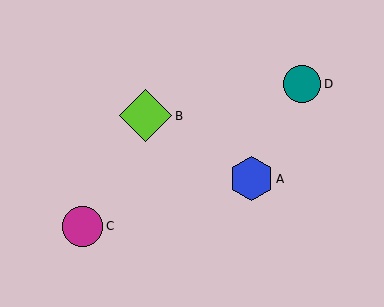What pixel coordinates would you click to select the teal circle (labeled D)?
Click at (302, 84) to select the teal circle D.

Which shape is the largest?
The lime diamond (labeled B) is the largest.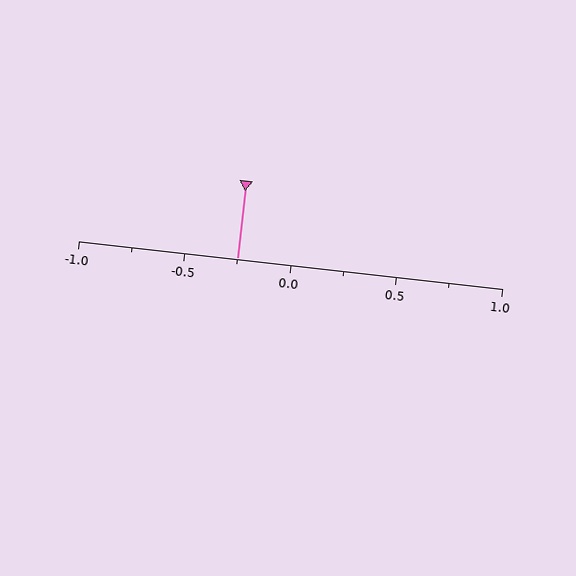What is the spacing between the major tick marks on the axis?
The major ticks are spaced 0.5 apart.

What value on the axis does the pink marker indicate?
The marker indicates approximately -0.25.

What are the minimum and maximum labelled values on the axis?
The axis runs from -1.0 to 1.0.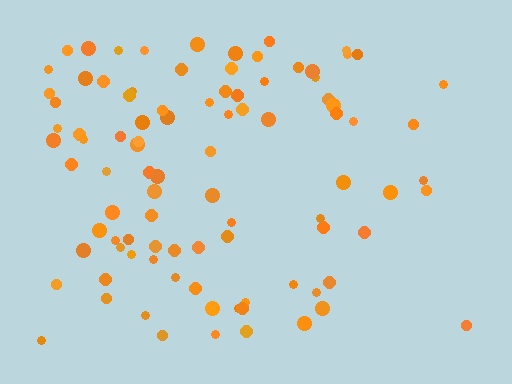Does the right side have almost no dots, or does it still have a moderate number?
Still a moderate number, just noticeably fewer than the left.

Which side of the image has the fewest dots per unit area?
The right.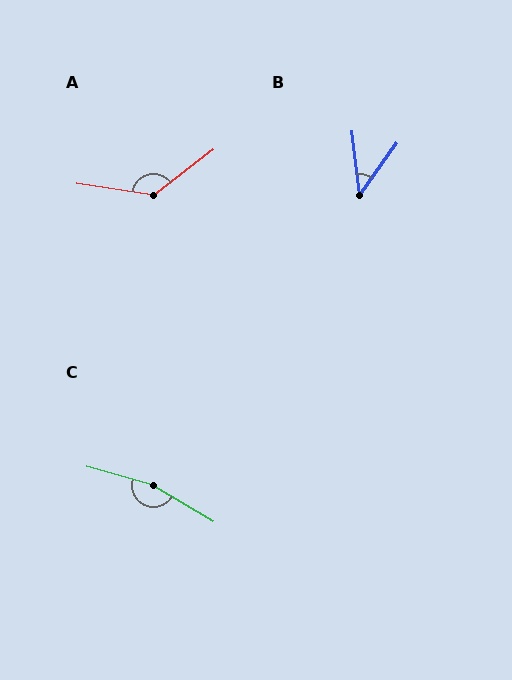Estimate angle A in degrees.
Approximately 134 degrees.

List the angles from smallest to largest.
B (42°), A (134°), C (165°).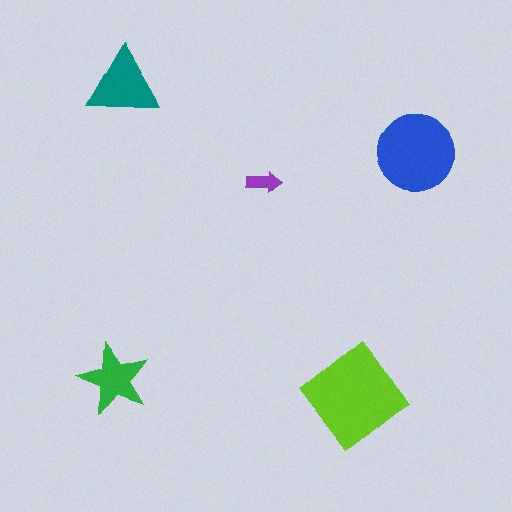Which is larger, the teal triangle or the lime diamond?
The lime diamond.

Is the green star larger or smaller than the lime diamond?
Smaller.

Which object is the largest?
The lime diamond.